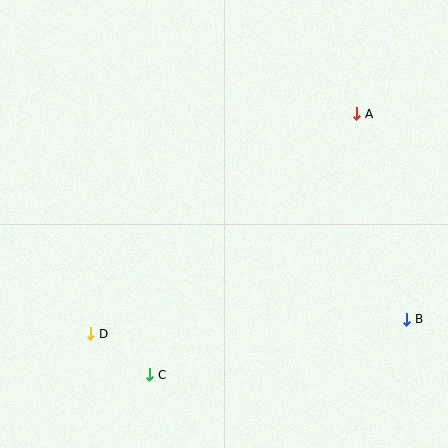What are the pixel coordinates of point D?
Point D is at (91, 334).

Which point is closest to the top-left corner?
Point D is closest to the top-left corner.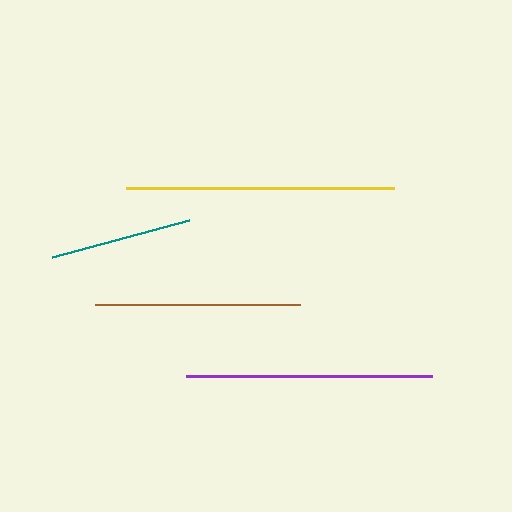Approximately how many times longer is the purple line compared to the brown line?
The purple line is approximately 1.2 times the length of the brown line.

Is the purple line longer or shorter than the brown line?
The purple line is longer than the brown line.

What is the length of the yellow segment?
The yellow segment is approximately 268 pixels long.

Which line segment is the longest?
The yellow line is the longest at approximately 268 pixels.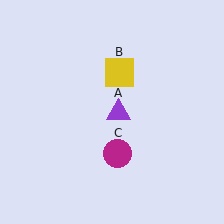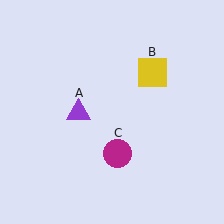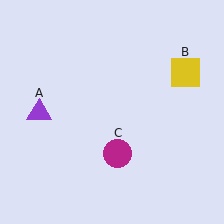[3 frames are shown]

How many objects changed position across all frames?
2 objects changed position: purple triangle (object A), yellow square (object B).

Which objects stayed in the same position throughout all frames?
Magenta circle (object C) remained stationary.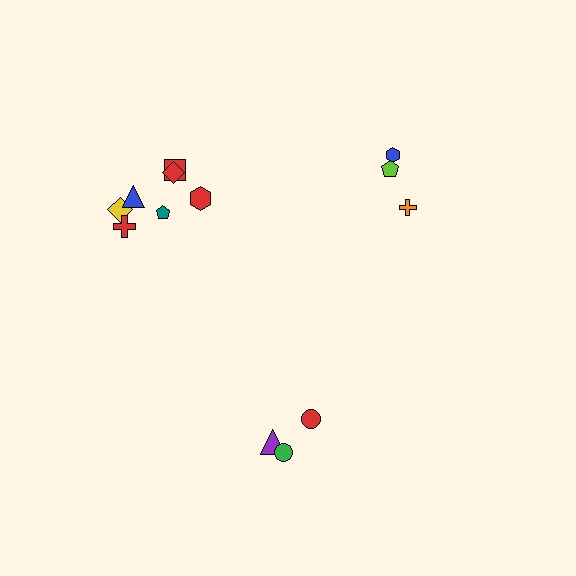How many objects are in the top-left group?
There are 7 objects.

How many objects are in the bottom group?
There are 3 objects.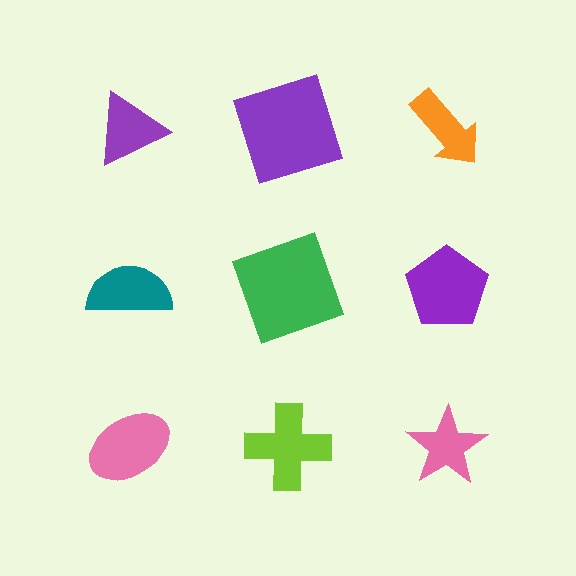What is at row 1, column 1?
A purple triangle.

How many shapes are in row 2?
3 shapes.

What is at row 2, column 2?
A green square.